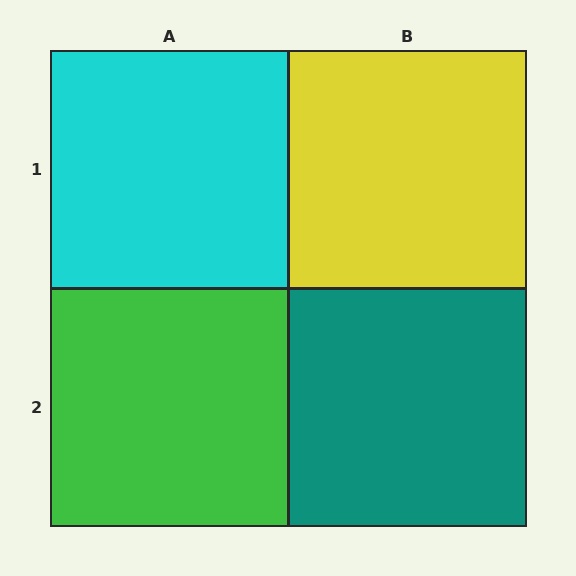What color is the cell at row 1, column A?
Cyan.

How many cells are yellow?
1 cell is yellow.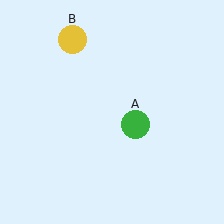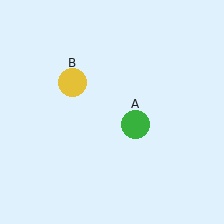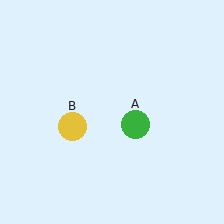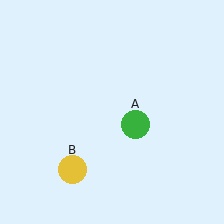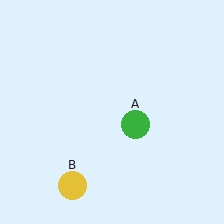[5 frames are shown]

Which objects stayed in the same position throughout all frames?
Green circle (object A) remained stationary.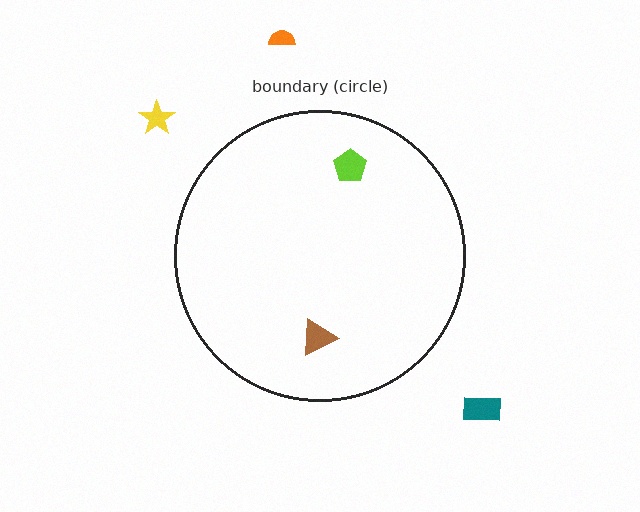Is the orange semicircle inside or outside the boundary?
Outside.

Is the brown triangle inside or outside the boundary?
Inside.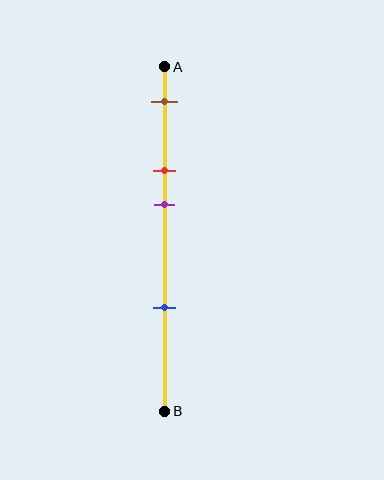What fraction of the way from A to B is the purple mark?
The purple mark is approximately 40% (0.4) of the way from A to B.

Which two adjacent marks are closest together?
The red and purple marks are the closest adjacent pair.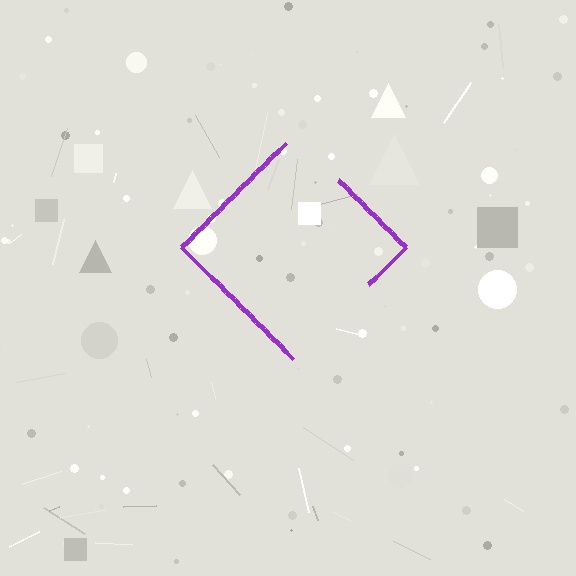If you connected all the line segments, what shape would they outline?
They would outline a diamond.